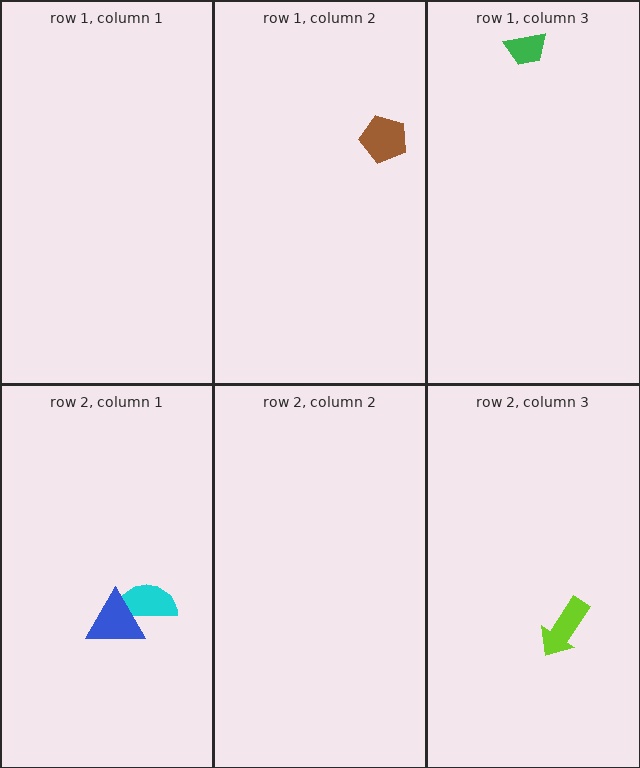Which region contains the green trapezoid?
The row 1, column 3 region.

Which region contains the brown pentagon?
The row 1, column 2 region.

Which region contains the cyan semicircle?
The row 2, column 1 region.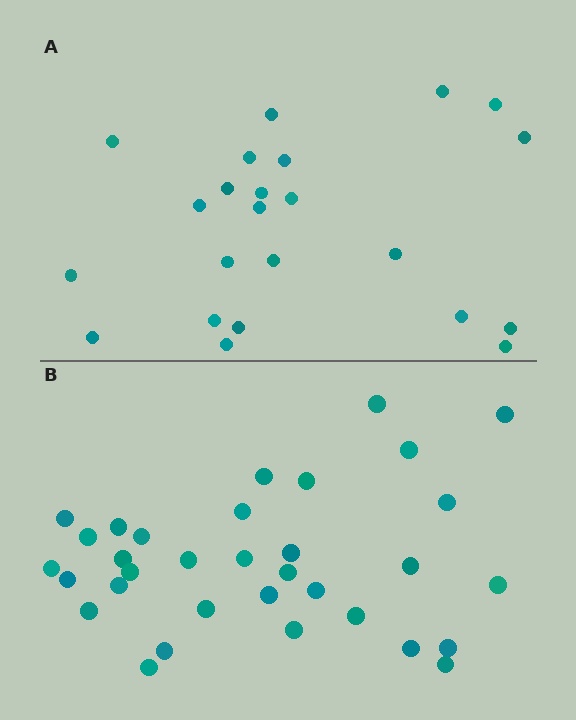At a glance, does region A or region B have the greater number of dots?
Region B (the bottom region) has more dots.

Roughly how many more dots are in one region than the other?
Region B has roughly 10 or so more dots than region A.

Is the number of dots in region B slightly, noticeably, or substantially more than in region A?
Region B has noticeably more, but not dramatically so. The ratio is roughly 1.4 to 1.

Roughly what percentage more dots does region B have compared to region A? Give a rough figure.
About 45% more.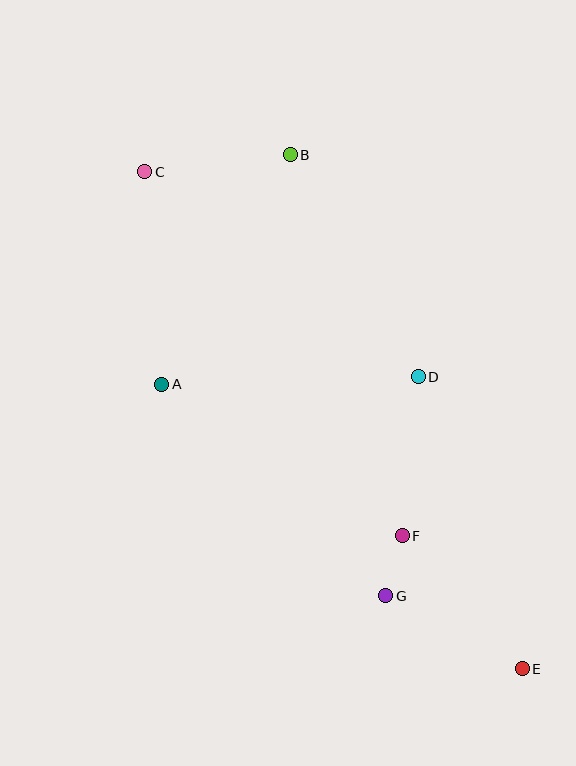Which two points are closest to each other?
Points F and G are closest to each other.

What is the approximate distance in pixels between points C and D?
The distance between C and D is approximately 342 pixels.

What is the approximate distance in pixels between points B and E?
The distance between B and E is approximately 564 pixels.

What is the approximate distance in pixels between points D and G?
The distance between D and G is approximately 222 pixels.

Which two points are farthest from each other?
Points C and E are farthest from each other.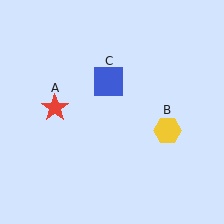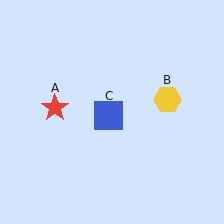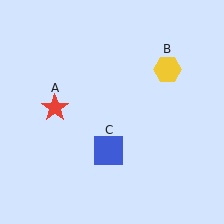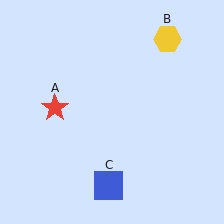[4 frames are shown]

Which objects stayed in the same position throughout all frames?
Red star (object A) remained stationary.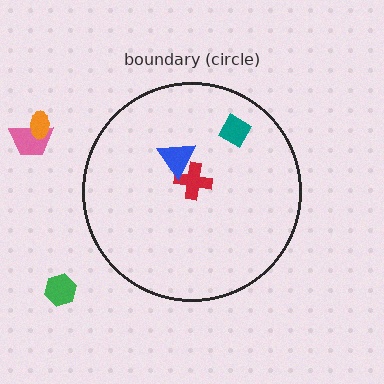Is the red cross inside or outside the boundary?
Inside.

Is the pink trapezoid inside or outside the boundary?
Outside.